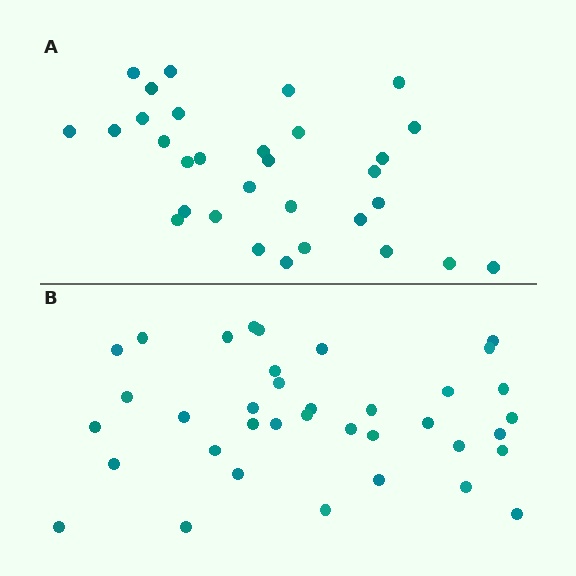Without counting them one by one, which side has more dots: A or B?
Region B (the bottom region) has more dots.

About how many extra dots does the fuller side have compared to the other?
Region B has about 6 more dots than region A.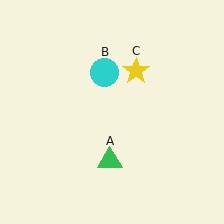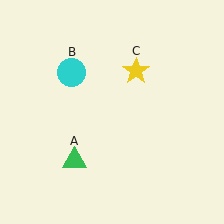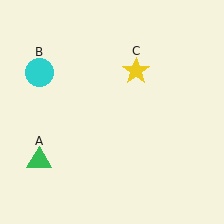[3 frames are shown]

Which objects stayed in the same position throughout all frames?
Yellow star (object C) remained stationary.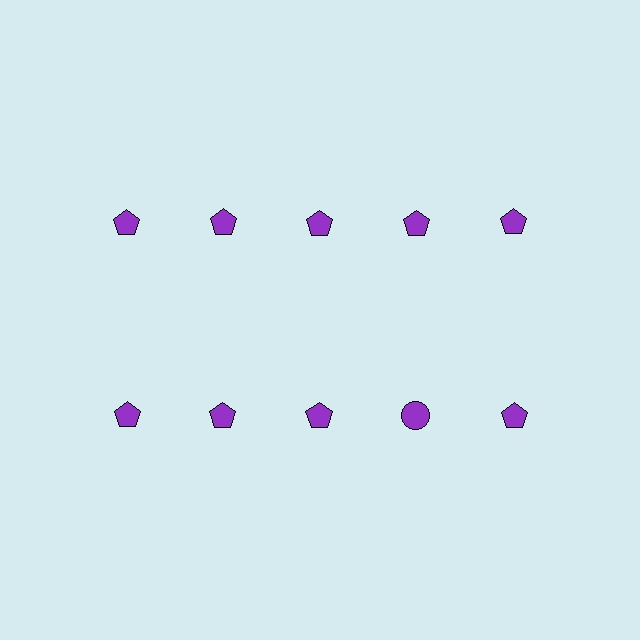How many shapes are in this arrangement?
There are 10 shapes arranged in a grid pattern.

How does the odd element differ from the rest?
It has a different shape: circle instead of pentagon.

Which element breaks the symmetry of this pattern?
The purple circle in the second row, second from right column breaks the symmetry. All other shapes are purple pentagons.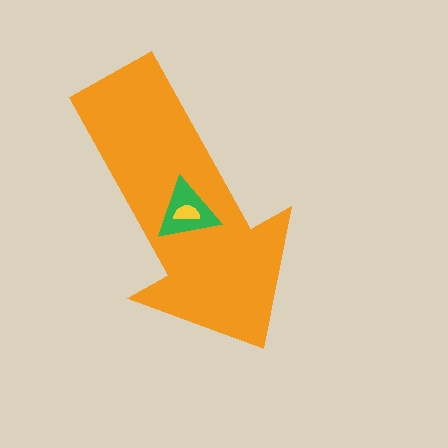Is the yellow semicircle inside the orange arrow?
Yes.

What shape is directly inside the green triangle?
The yellow semicircle.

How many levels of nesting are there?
3.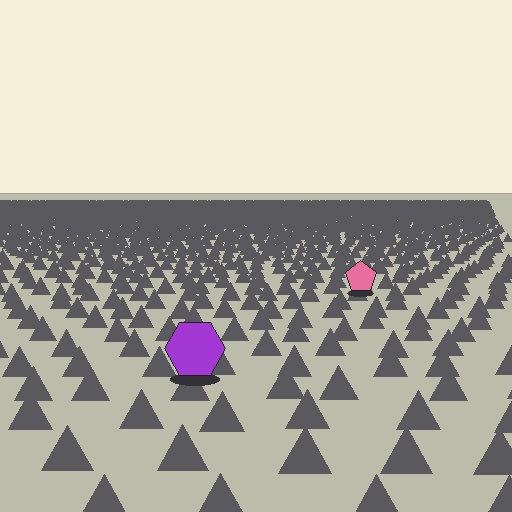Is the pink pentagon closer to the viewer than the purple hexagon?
No. The purple hexagon is closer — you can tell from the texture gradient: the ground texture is coarser near it.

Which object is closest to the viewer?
The purple hexagon is closest. The texture marks near it are larger and more spread out.